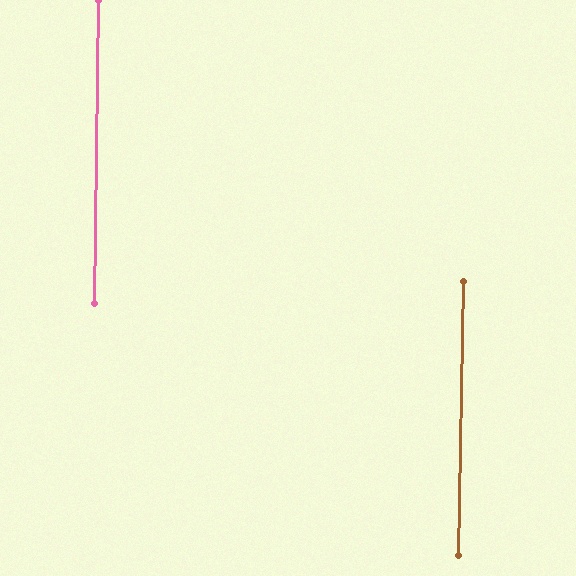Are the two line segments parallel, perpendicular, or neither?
Parallel — their directions differ by only 0.1°.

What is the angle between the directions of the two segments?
Approximately 0 degrees.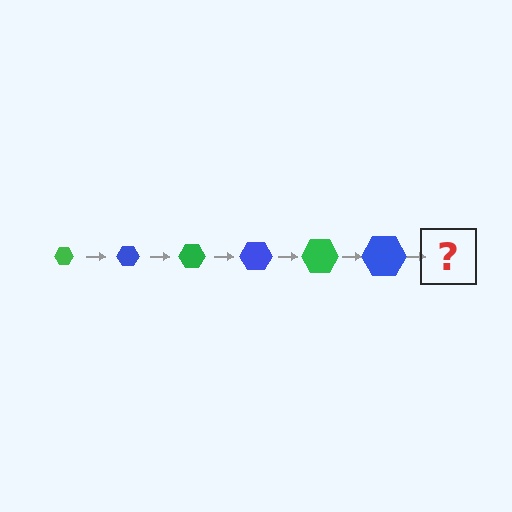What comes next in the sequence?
The next element should be a green hexagon, larger than the previous one.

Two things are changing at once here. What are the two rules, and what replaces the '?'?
The two rules are that the hexagon grows larger each step and the color cycles through green and blue. The '?' should be a green hexagon, larger than the previous one.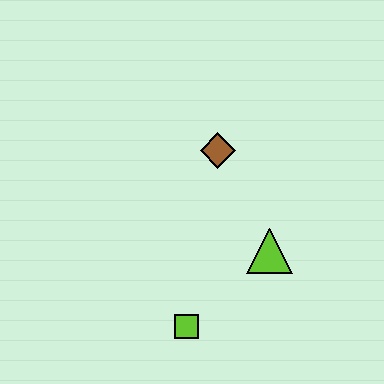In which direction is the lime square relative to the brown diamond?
The lime square is below the brown diamond.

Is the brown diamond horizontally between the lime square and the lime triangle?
Yes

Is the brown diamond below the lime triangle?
No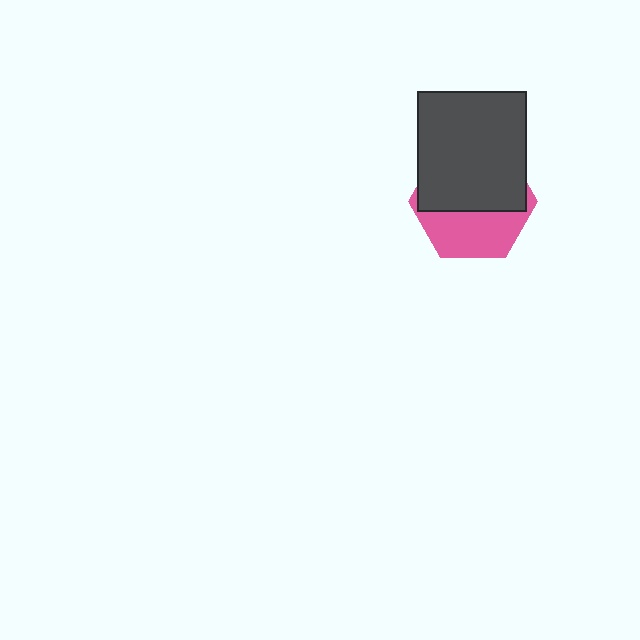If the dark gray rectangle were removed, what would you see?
You would see the complete pink hexagon.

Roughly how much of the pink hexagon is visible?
A small part of it is visible (roughly 42%).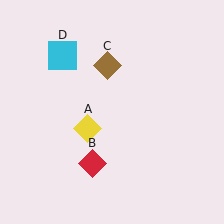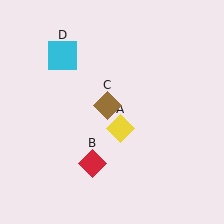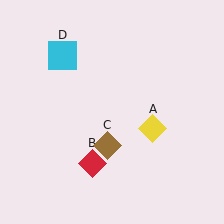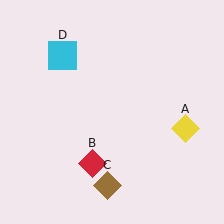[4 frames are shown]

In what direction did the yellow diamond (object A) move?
The yellow diamond (object A) moved right.